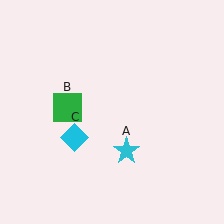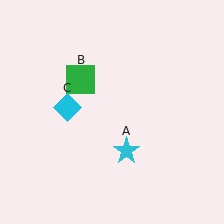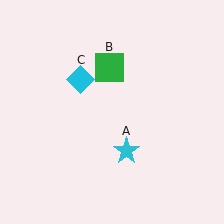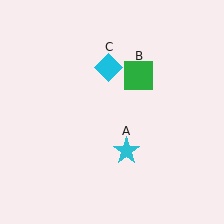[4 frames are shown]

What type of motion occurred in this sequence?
The green square (object B), cyan diamond (object C) rotated clockwise around the center of the scene.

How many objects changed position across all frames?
2 objects changed position: green square (object B), cyan diamond (object C).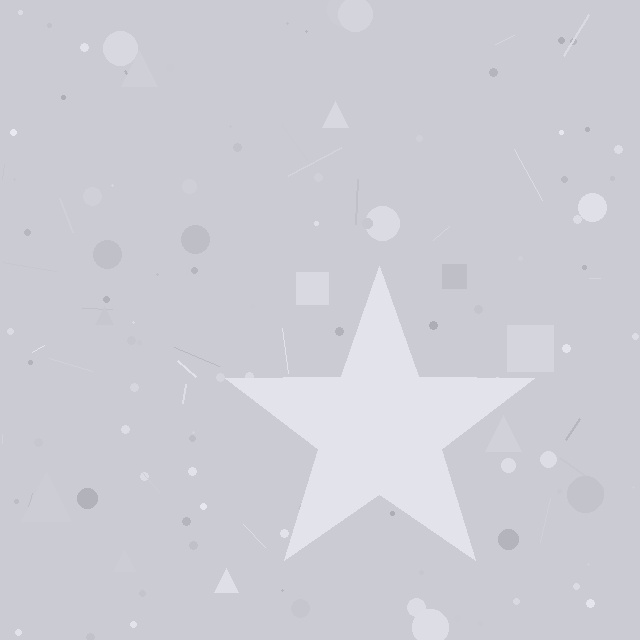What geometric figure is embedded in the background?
A star is embedded in the background.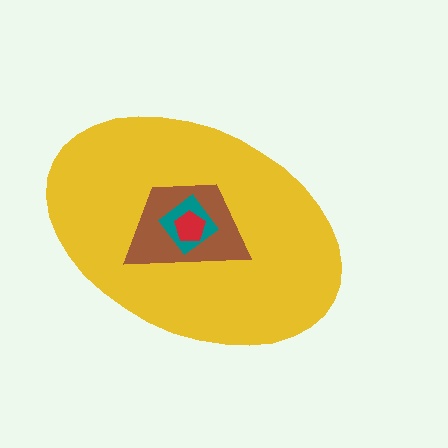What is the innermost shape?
The red pentagon.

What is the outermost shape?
The yellow ellipse.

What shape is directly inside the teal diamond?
The red pentagon.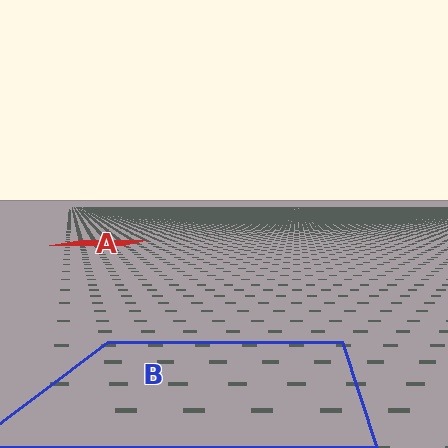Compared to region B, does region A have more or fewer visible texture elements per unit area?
Region A has more texture elements per unit area — they are packed more densely because it is farther away.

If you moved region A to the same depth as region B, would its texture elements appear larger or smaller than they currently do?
They would appear larger. At a closer depth, the same texture elements are projected at a bigger on-screen size.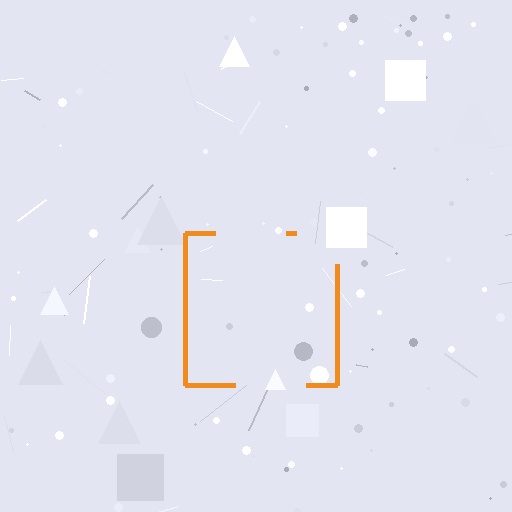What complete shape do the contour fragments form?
The contour fragments form a square.